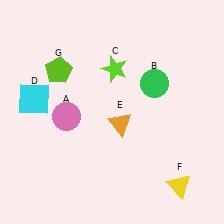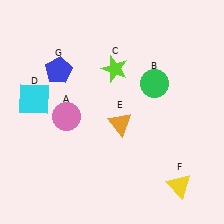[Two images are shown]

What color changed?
The pentagon (G) changed from lime in Image 1 to blue in Image 2.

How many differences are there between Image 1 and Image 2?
There is 1 difference between the two images.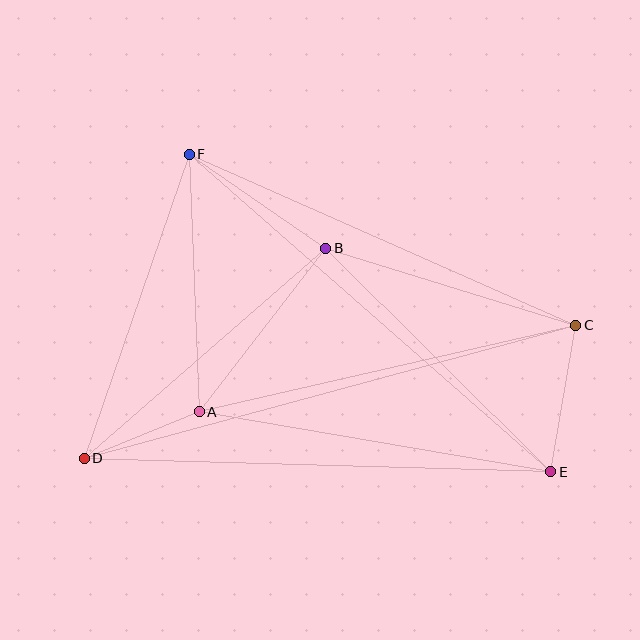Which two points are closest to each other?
Points A and D are closest to each other.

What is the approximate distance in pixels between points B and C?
The distance between B and C is approximately 262 pixels.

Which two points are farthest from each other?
Points C and D are farthest from each other.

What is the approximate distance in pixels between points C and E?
The distance between C and E is approximately 149 pixels.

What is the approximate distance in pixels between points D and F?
The distance between D and F is approximately 322 pixels.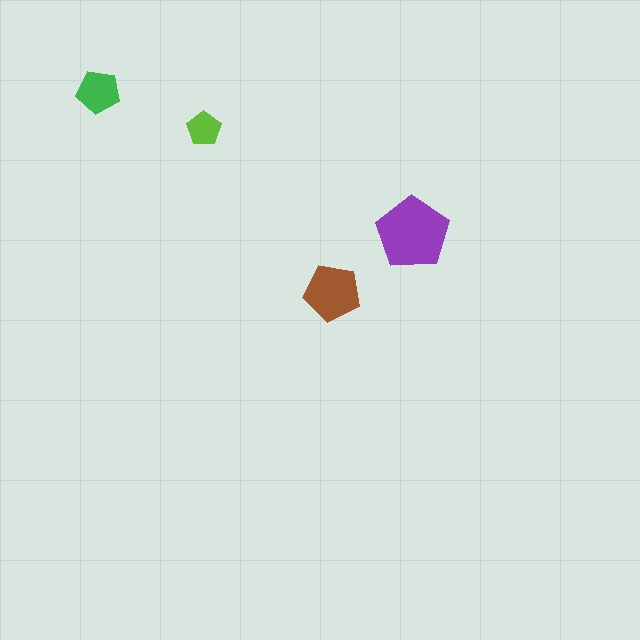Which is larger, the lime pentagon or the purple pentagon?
The purple one.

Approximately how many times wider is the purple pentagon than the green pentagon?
About 1.5 times wider.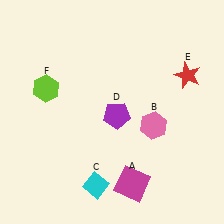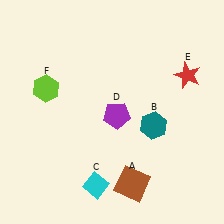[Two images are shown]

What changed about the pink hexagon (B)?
In Image 1, B is pink. In Image 2, it changed to teal.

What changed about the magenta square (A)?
In Image 1, A is magenta. In Image 2, it changed to brown.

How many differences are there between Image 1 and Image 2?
There are 2 differences between the two images.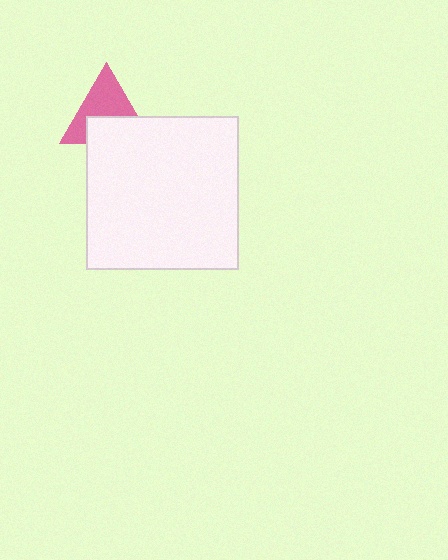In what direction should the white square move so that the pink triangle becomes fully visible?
The white square should move down. That is the shortest direction to clear the overlap and leave the pink triangle fully visible.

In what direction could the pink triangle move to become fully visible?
The pink triangle could move up. That would shift it out from behind the white square entirely.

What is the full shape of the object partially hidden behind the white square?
The partially hidden object is a pink triangle.